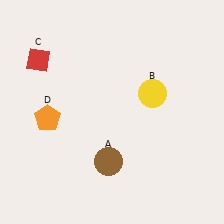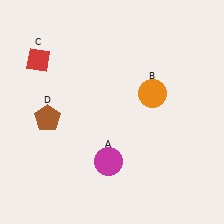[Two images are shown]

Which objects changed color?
A changed from brown to magenta. B changed from yellow to orange. D changed from orange to brown.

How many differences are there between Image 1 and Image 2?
There are 3 differences between the two images.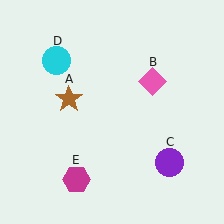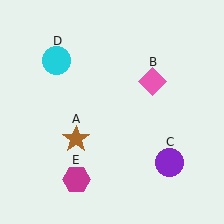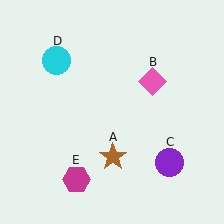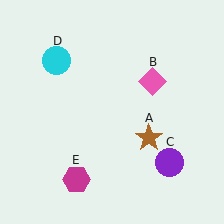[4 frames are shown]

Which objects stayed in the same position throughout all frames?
Pink diamond (object B) and purple circle (object C) and cyan circle (object D) and magenta hexagon (object E) remained stationary.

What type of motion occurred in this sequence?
The brown star (object A) rotated counterclockwise around the center of the scene.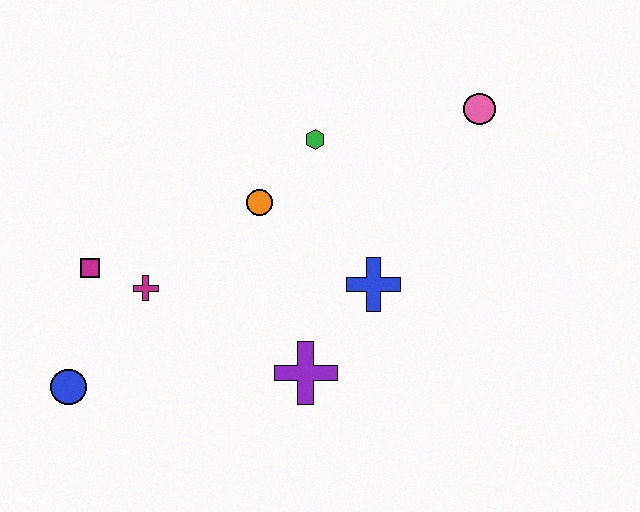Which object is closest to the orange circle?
The green hexagon is closest to the orange circle.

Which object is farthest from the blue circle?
The pink circle is farthest from the blue circle.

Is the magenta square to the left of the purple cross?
Yes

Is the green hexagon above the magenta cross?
Yes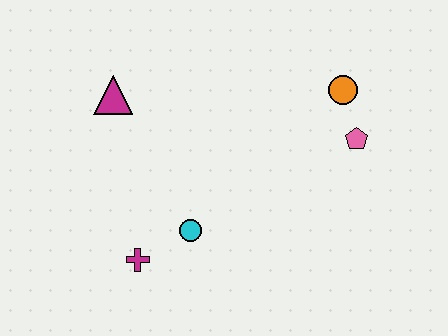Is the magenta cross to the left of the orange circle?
Yes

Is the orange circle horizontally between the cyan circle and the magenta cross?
No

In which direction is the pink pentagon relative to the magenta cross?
The pink pentagon is to the right of the magenta cross.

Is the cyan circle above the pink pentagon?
No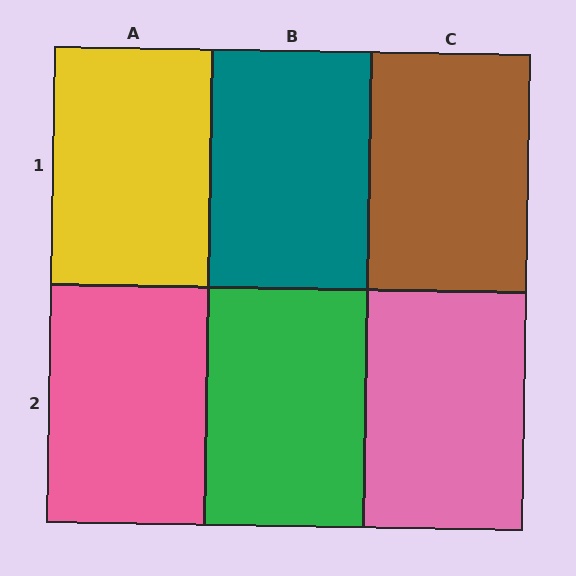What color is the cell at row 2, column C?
Pink.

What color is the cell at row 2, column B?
Green.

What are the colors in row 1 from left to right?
Yellow, teal, brown.